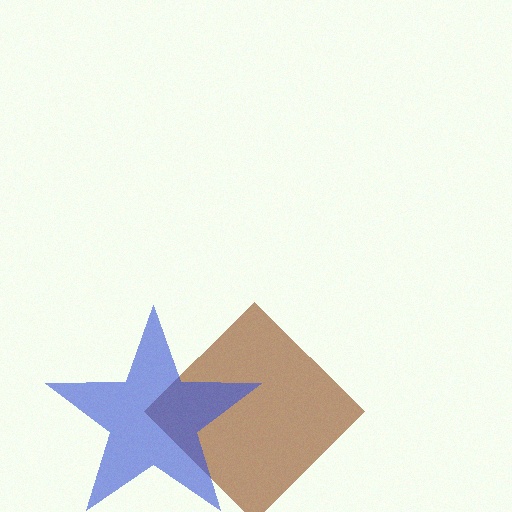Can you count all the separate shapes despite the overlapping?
Yes, there are 2 separate shapes.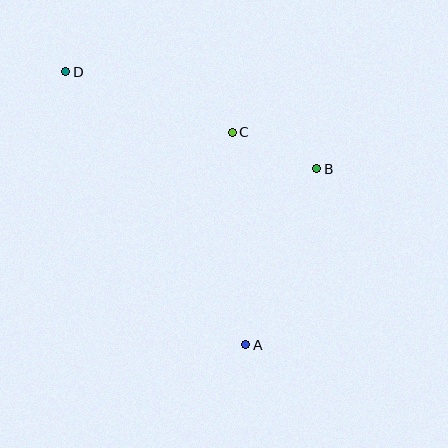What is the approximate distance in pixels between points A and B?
The distance between A and B is approximately 190 pixels.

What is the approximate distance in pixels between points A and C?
The distance between A and C is approximately 213 pixels.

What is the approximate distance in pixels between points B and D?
The distance between B and D is approximately 269 pixels.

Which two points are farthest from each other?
Points A and D are farthest from each other.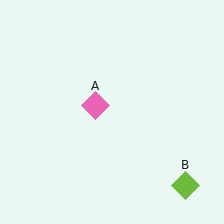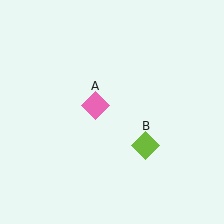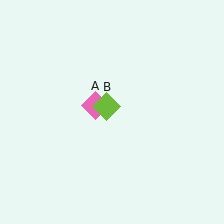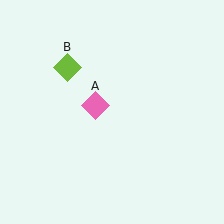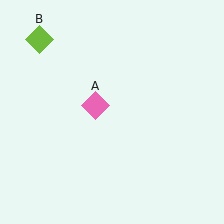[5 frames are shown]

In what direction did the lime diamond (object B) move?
The lime diamond (object B) moved up and to the left.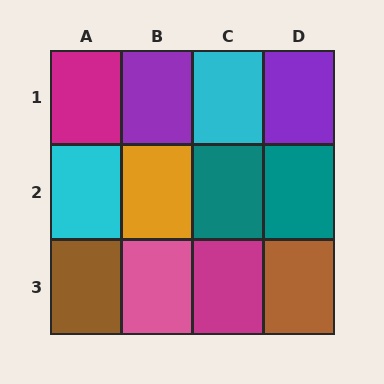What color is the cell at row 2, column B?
Orange.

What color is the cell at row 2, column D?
Teal.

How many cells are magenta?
2 cells are magenta.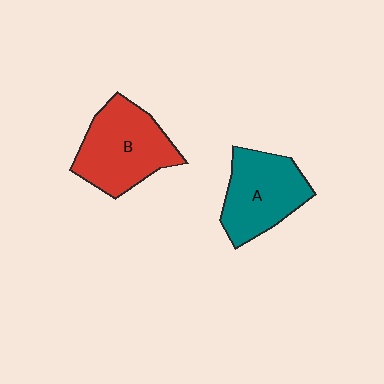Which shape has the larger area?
Shape B (red).